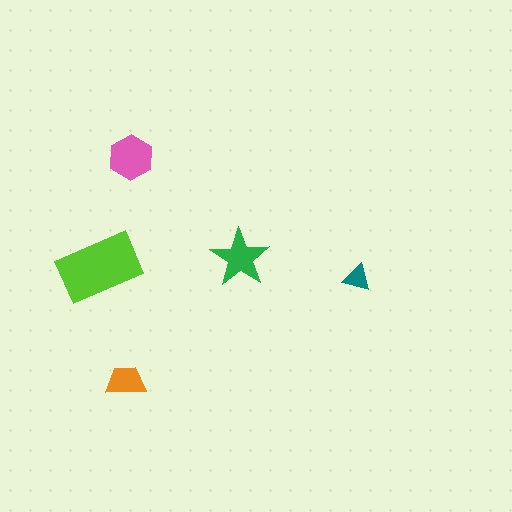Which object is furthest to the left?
The lime rectangle is leftmost.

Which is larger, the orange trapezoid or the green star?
The green star.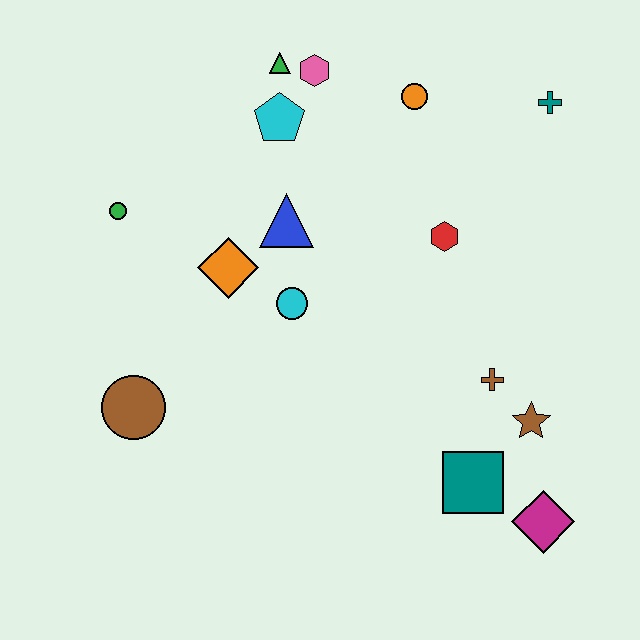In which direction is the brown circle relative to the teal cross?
The brown circle is to the left of the teal cross.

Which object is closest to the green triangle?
The pink hexagon is closest to the green triangle.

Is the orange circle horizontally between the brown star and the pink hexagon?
Yes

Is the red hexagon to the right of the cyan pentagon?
Yes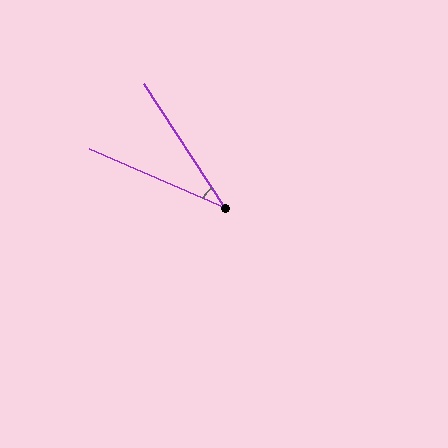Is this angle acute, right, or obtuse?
It is acute.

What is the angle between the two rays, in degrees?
Approximately 33 degrees.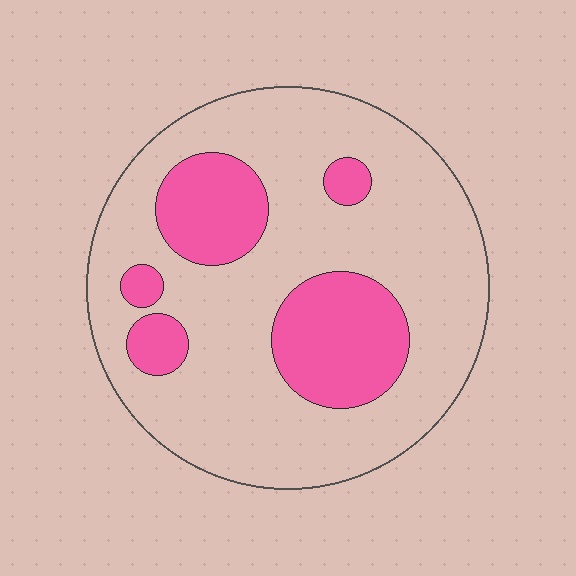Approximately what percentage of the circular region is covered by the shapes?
Approximately 25%.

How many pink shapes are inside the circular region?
5.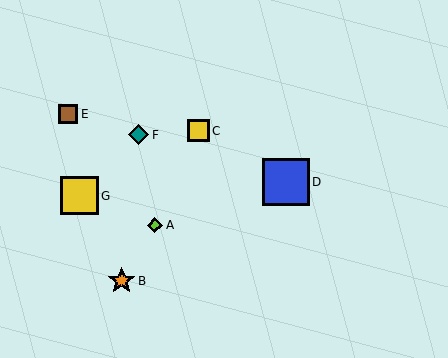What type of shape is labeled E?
Shape E is a brown square.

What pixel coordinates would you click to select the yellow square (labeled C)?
Click at (198, 131) to select the yellow square C.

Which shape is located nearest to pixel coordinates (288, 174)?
The blue square (labeled D) at (286, 182) is nearest to that location.